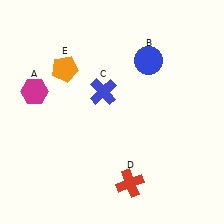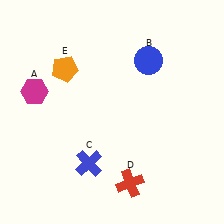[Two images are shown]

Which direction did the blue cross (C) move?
The blue cross (C) moved down.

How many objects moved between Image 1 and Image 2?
1 object moved between the two images.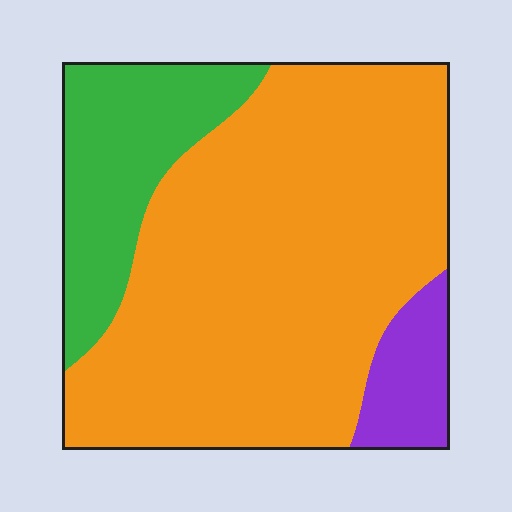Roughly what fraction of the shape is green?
Green covers 20% of the shape.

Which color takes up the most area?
Orange, at roughly 70%.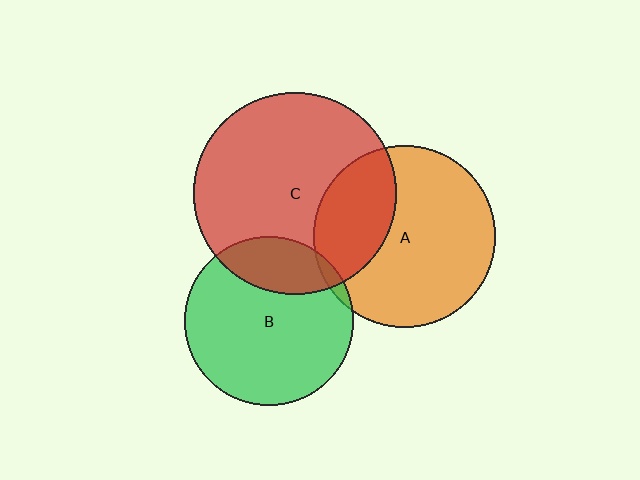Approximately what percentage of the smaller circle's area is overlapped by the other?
Approximately 30%.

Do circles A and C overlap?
Yes.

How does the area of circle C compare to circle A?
Approximately 1.2 times.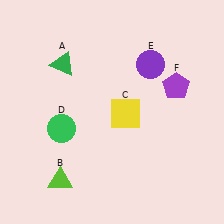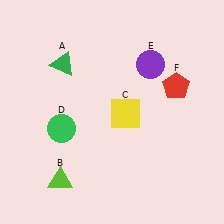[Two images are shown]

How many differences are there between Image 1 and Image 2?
There is 1 difference between the two images.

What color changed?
The pentagon (F) changed from purple in Image 1 to red in Image 2.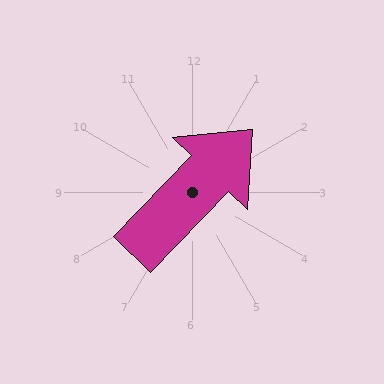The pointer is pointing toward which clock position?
Roughly 1 o'clock.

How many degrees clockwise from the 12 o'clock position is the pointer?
Approximately 44 degrees.